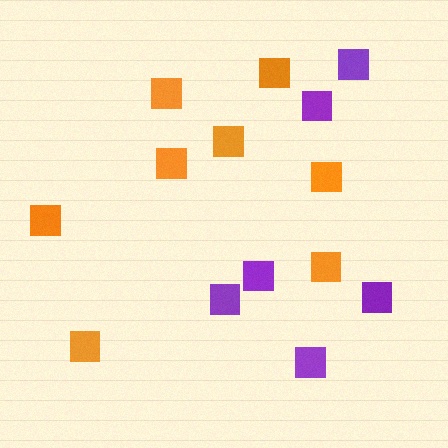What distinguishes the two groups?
There are 2 groups: one group of orange squares (8) and one group of purple squares (6).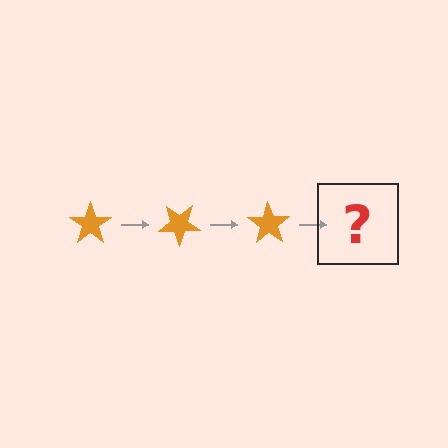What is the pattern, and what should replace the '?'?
The pattern is that the star rotates 35 degrees each step. The '?' should be an orange star rotated 105 degrees.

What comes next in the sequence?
The next element should be an orange star rotated 105 degrees.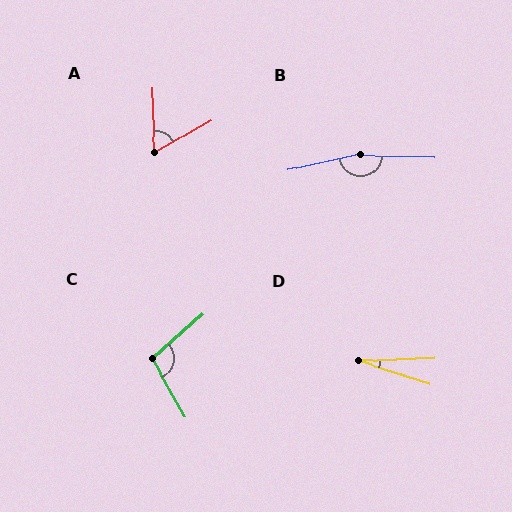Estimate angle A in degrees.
Approximately 63 degrees.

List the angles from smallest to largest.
D (20°), A (63°), C (102°), B (166°).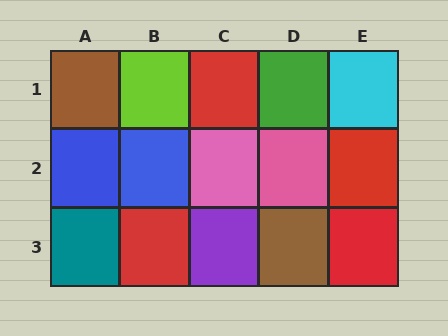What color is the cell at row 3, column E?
Red.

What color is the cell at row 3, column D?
Brown.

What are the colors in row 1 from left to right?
Brown, lime, red, green, cyan.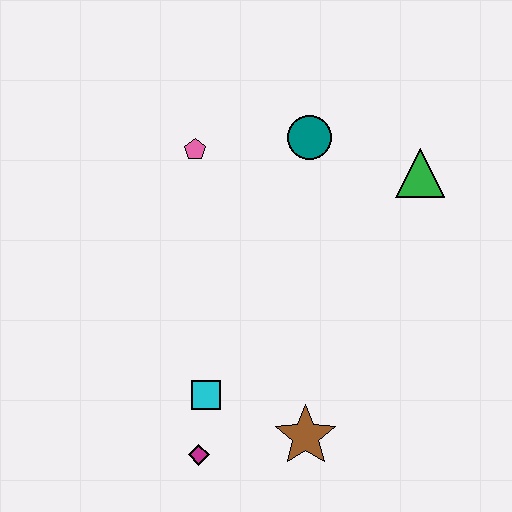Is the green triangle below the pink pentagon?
Yes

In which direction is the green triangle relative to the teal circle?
The green triangle is to the right of the teal circle.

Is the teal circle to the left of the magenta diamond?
No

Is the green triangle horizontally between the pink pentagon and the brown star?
No